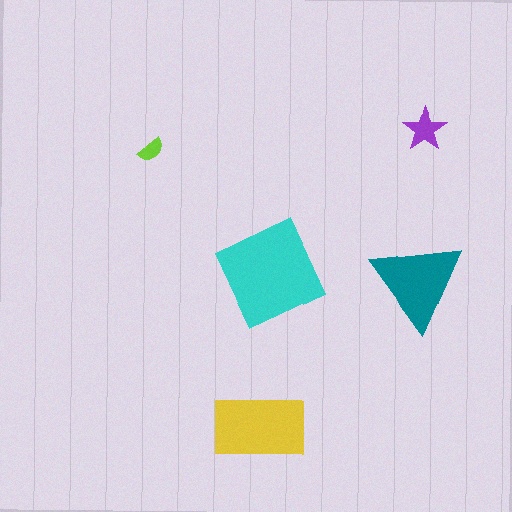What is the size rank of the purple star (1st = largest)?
4th.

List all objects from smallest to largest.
The lime semicircle, the purple star, the teal triangle, the yellow rectangle, the cyan diamond.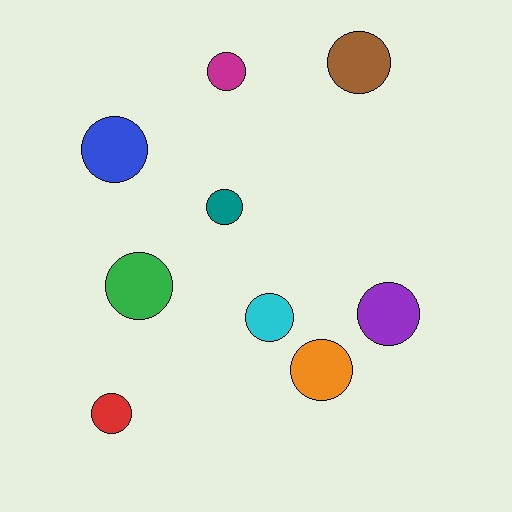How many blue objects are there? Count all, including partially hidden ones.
There is 1 blue object.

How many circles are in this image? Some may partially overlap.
There are 9 circles.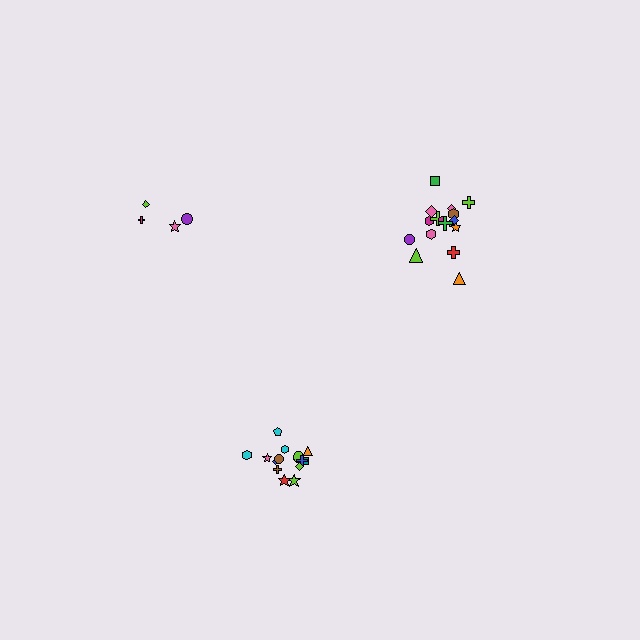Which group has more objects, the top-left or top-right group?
The top-right group.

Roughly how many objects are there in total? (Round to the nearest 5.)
Roughly 35 objects in total.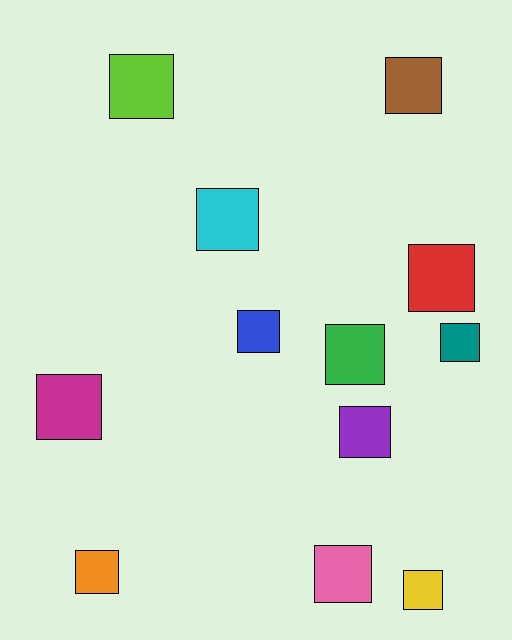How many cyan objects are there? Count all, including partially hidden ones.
There is 1 cyan object.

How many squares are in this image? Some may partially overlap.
There are 12 squares.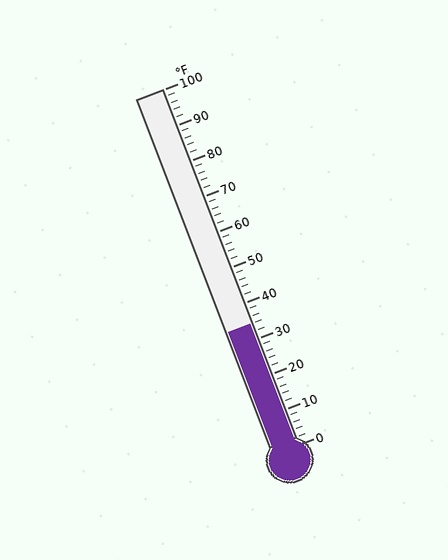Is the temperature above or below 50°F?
The temperature is below 50°F.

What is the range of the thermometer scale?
The thermometer scale ranges from 0°F to 100°F.